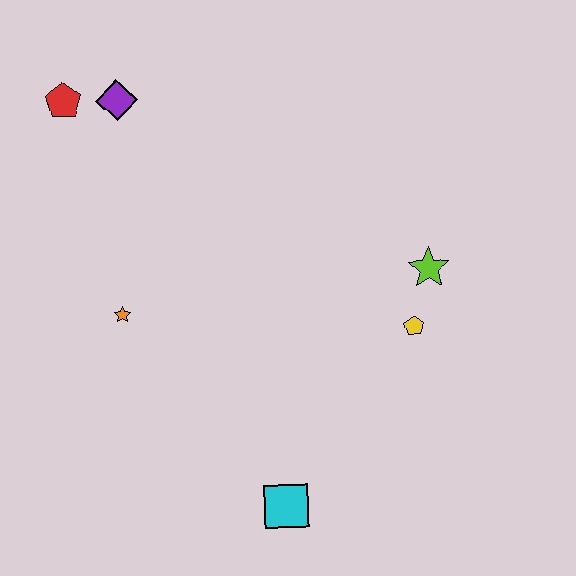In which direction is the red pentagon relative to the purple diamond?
The red pentagon is to the left of the purple diamond.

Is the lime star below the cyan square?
No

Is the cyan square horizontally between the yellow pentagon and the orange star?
Yes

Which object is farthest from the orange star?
The lime star is farthest from the orange star.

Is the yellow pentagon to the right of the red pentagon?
Yes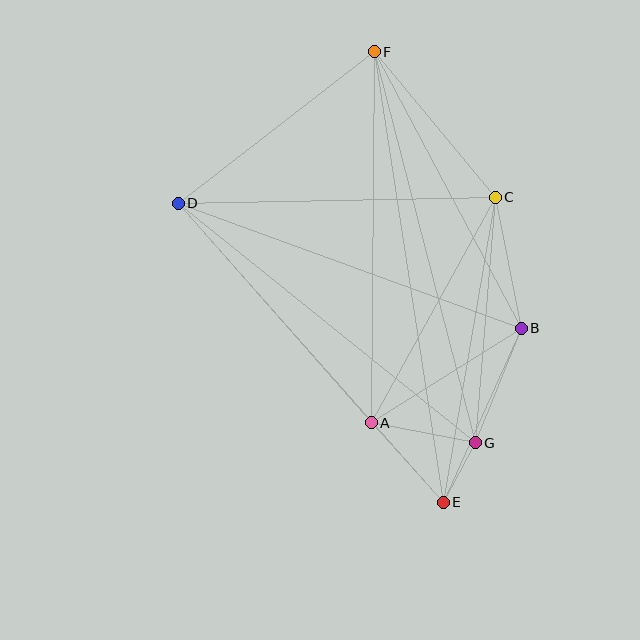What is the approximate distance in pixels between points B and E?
The distance between B and E is approximately 191 pixels.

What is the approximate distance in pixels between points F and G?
The distance between F and G is approximately 404 pixels.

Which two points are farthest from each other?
Points E and F are farthest from each other.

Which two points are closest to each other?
Points E and G are closest to each other.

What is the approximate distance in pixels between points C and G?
The distance between C and G is approximately 246 pixels.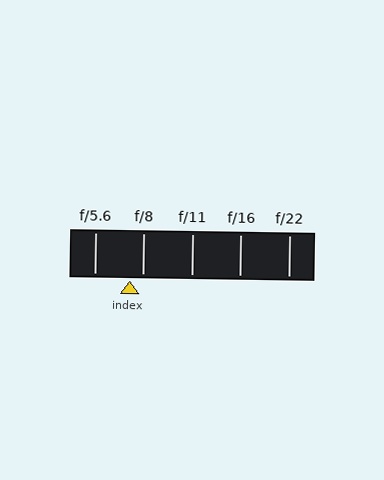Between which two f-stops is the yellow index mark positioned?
The index mark is between f/5.6 and f/8.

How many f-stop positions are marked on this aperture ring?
There are 5 f-stop positions marked.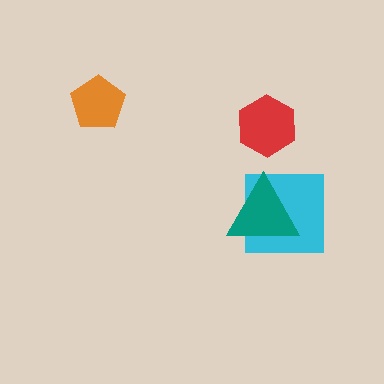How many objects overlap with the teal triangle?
1 object overlaps with the teal triangle.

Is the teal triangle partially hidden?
No, no other shape covers it.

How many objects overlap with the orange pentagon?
0 objects overlap with the orange pentagon.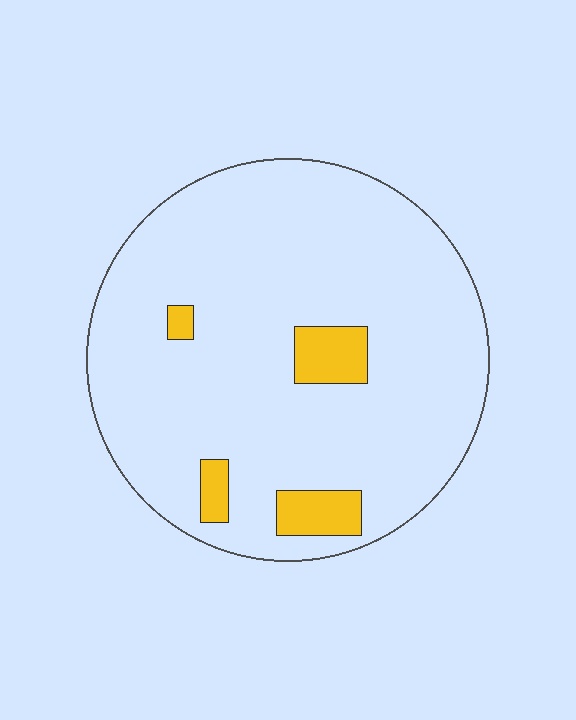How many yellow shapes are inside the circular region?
4.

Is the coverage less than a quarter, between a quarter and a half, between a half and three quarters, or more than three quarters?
Less than a quarter.